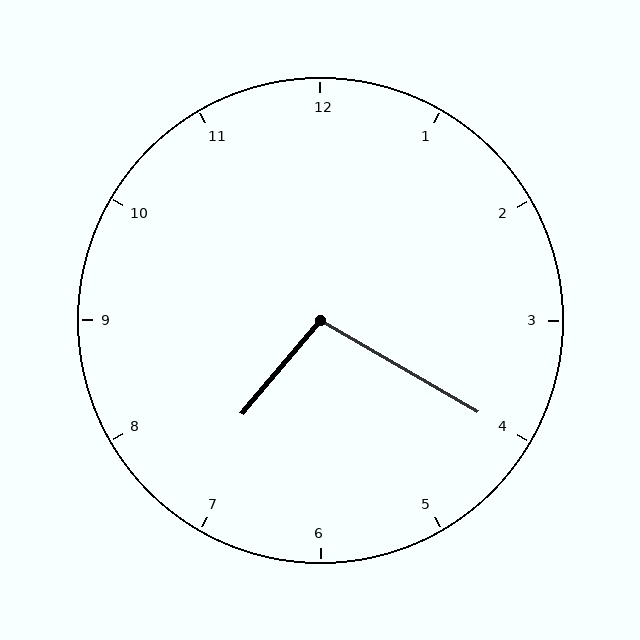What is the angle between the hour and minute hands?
Approximately 100 degrees.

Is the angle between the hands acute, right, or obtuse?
It is obtuse.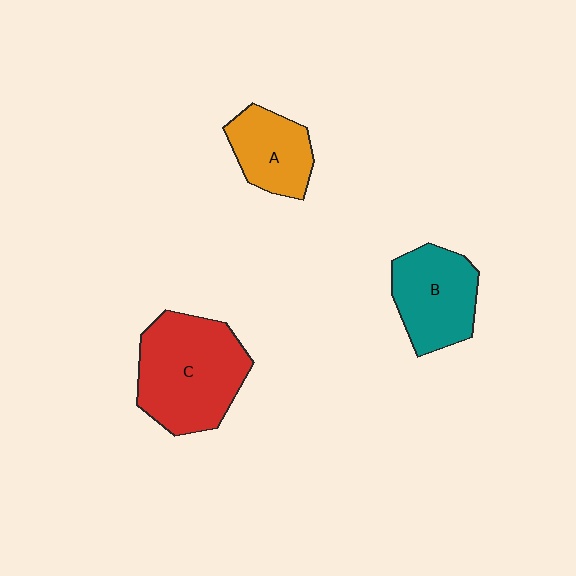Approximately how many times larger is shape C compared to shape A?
Approximately 1.8 times.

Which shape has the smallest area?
Shape A (orange).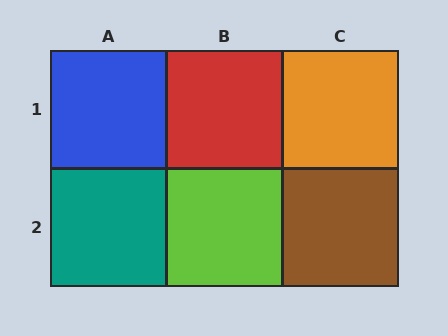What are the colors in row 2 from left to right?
Teal, lime, brown.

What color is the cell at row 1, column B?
Red.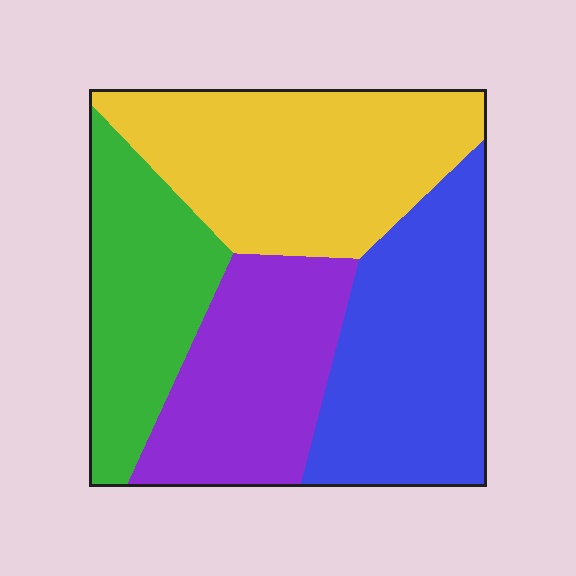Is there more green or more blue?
Blue.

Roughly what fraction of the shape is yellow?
Yellow covers around 30% of the shape.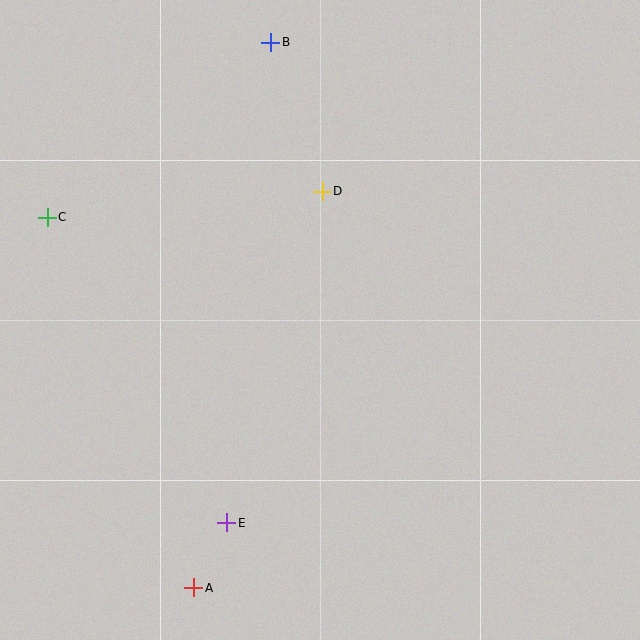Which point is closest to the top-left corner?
Point C is closest to the top-left corner.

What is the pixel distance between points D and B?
The distance between D and B is 158 pixels.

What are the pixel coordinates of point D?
Point D is at (322, 191).